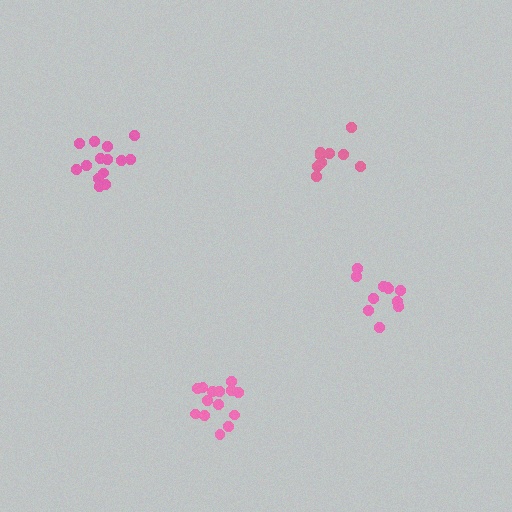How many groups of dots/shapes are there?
There are 4 groups.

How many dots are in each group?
Group 1: 14 dots, Group 2: 11 dots, Group 3: 9 dots, Group 4: 14 dots (48 total).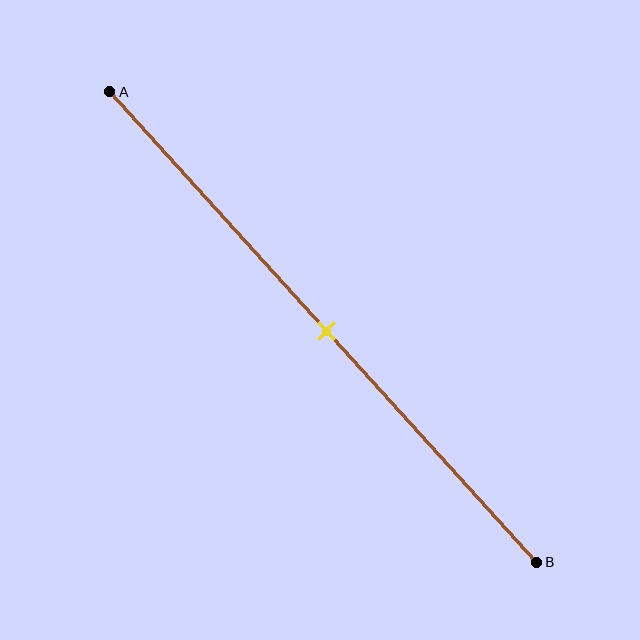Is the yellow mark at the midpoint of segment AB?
Yes, the mark is approximately at the midpoint.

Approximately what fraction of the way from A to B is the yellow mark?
The yellow mark is approximately 50% of the way from A to B.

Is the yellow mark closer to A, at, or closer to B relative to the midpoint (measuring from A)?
The yellow mark is approximately at the midpoint of segment AB.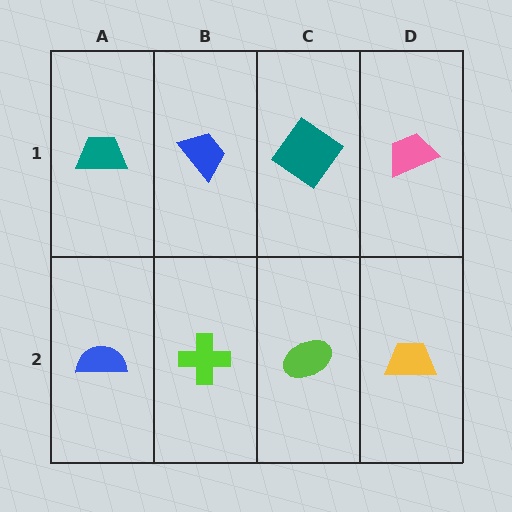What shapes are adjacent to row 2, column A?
A teal trapezoid (row 1, column A), a lime cross (row 2, column B).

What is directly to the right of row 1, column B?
A teal diamond.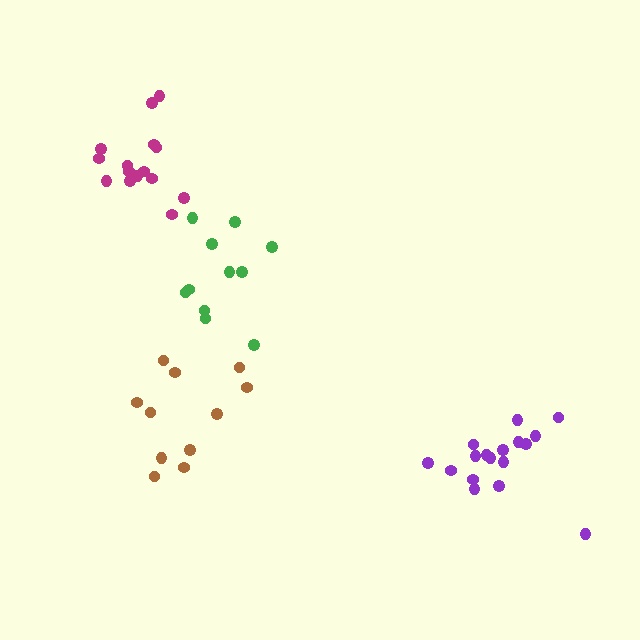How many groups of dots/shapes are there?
There are 4 groups.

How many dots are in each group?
Group 1: 11 dots, Group 2: 11 dots, Group 3: 17 dots, Group 4: 15 dots (54 total).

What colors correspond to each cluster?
The clusters are colored: brown, green, purple, magenta.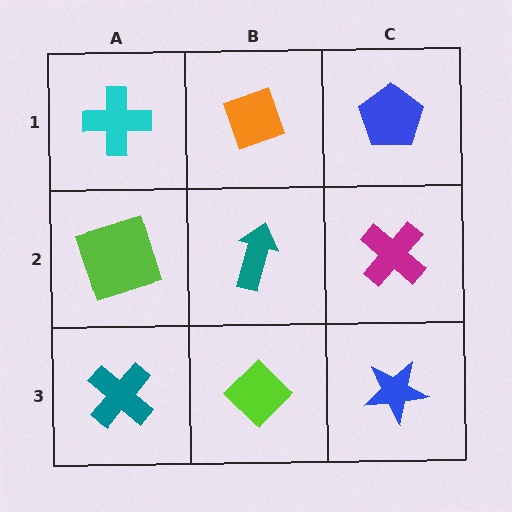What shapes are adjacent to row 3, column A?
A lime square (row 2, column A), a lime diamond (row 3, column B).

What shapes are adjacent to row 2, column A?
A cyan cross (row 1, column A), a teal cross (row 3, column A), a teal arrow (row 2, column B).